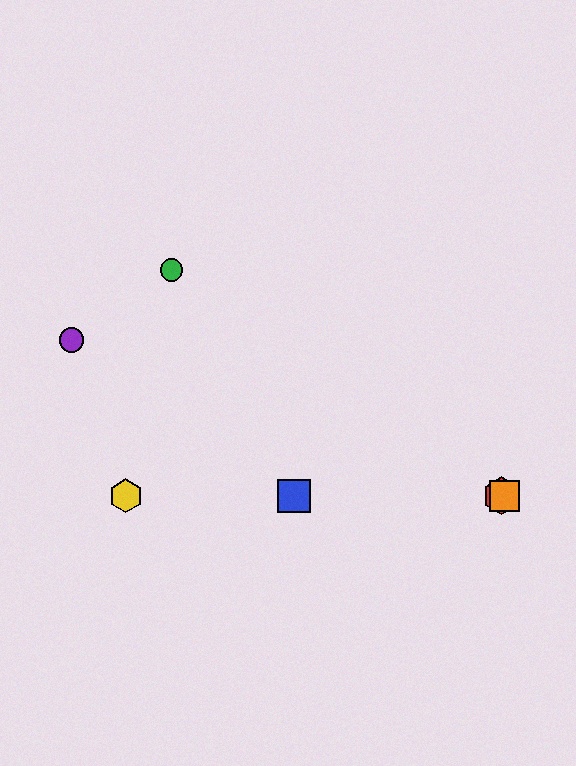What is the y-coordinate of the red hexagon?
The red hexagon is at y≈496.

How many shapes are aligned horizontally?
4 shapes (the red hexagon, the blue square, the yellow hexagon, the orange square) are aligned horizontally.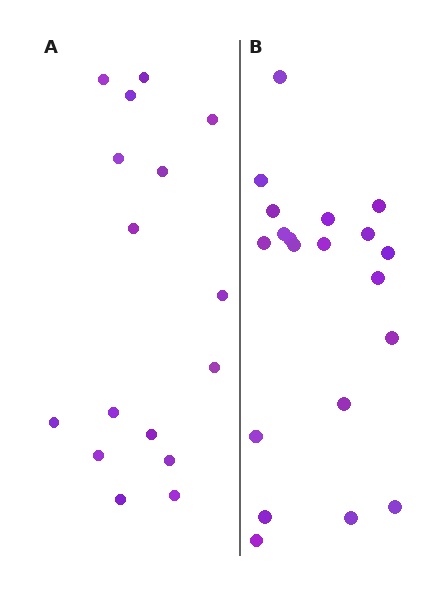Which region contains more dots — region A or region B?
Region B (the right region) has more dots.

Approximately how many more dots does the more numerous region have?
Region B has about 4 more dots than region A.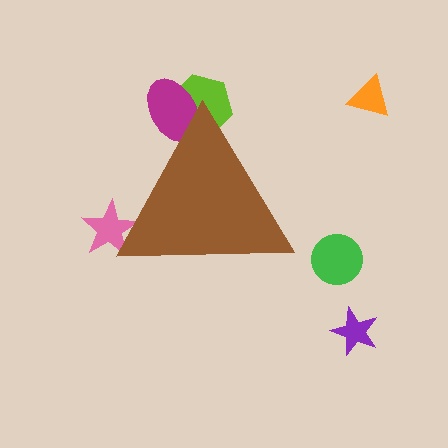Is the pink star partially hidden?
Yes, the pink star is partially hidden behind the brown triangle.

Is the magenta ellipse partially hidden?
Yes, the magenta ellipse is partially hidden behind the brown triangle.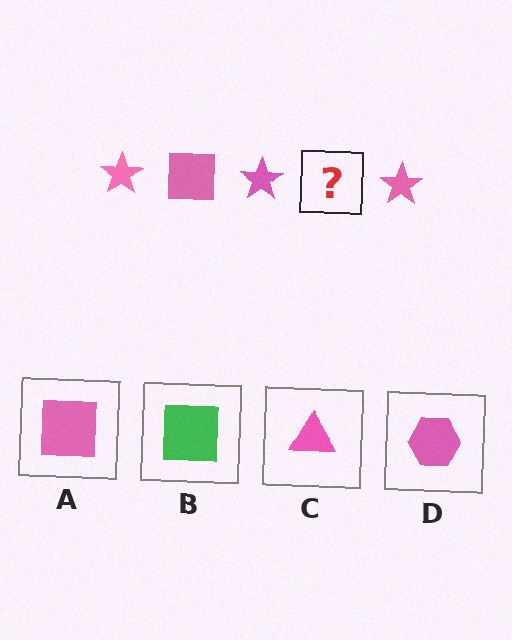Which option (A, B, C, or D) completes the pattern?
A.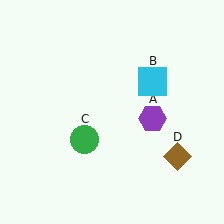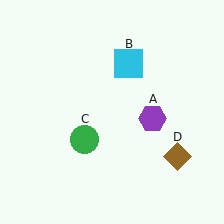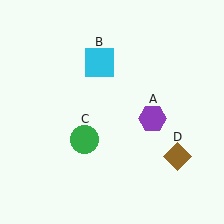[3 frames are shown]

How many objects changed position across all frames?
1 object changed position: cyan square (object B).